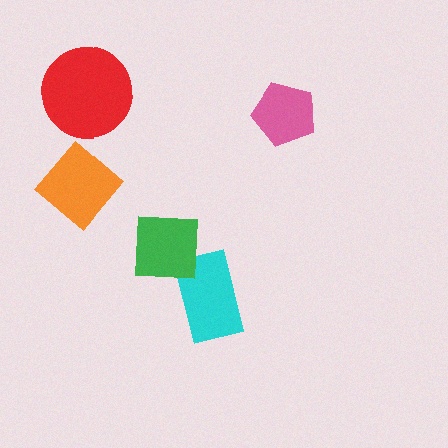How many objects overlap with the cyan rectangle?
1 object overlaps with the cyan rectangle.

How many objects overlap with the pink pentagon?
0 objects overlap with the pink pentagon.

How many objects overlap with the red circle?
0 objects overlap with the red circle.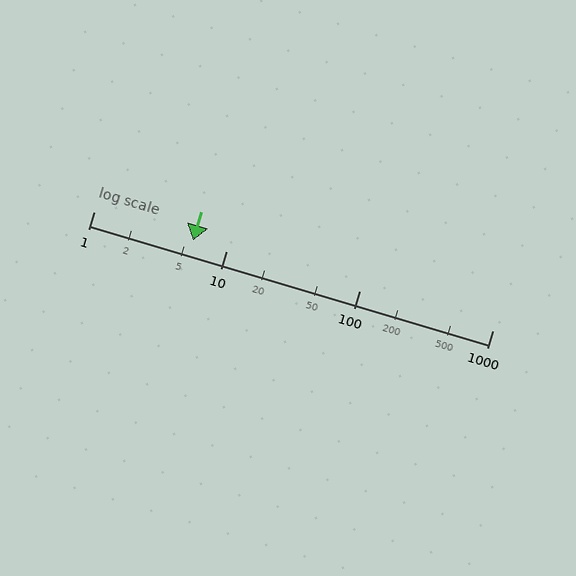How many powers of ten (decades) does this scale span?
The scale spans 3 decades, from 1 to 1000.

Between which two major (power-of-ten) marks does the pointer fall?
The pointer is between 1 and 10.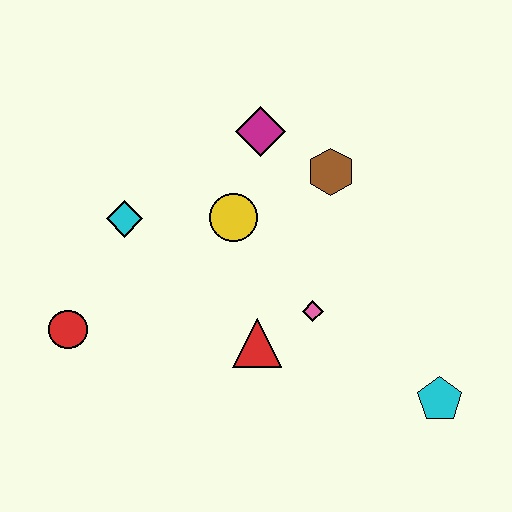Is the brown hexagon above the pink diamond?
Yes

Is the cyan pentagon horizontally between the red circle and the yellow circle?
No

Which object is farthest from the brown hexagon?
The red circle is farthest from the brown hexagon.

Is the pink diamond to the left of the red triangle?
No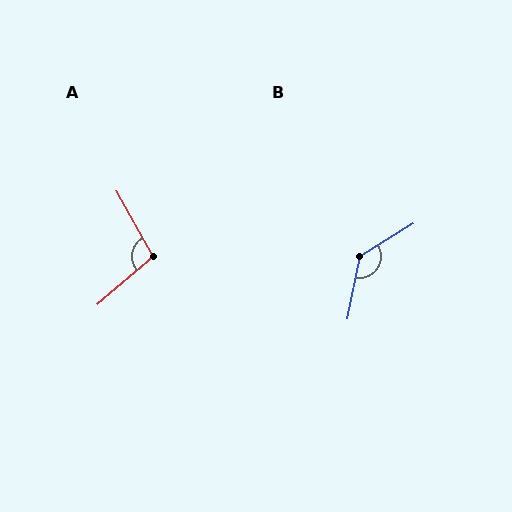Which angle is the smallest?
A, at approximately 102 degrees.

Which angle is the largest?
B, at approximately 133 degrees.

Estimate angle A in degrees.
Approximately 102 degrees.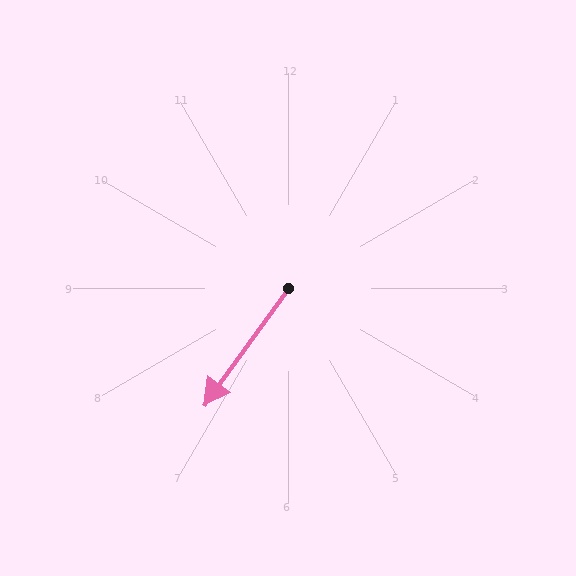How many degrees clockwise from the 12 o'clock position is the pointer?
Approximately 216 degrees.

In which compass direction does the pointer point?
Southwest.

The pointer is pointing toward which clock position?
Roughly 7 o'clock.